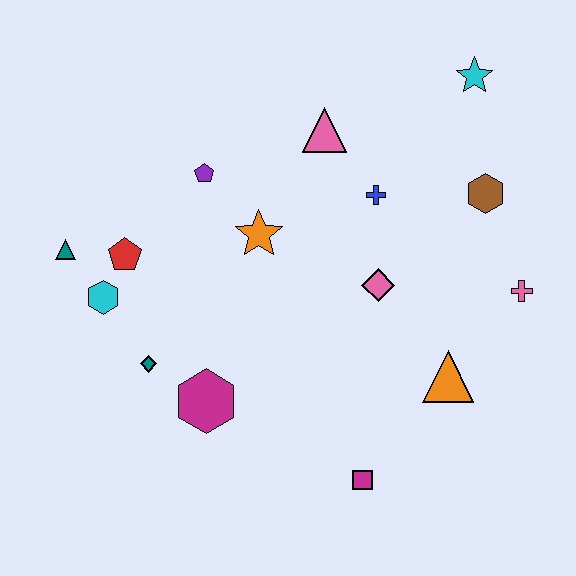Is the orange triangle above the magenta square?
Yes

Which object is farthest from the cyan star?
The teal triangle is farthest from the cyan star.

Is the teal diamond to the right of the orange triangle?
No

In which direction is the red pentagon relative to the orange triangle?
The red pentagon is to the left of the orange triangle.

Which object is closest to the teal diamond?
The magenta hexagon is closest to the teal diamond.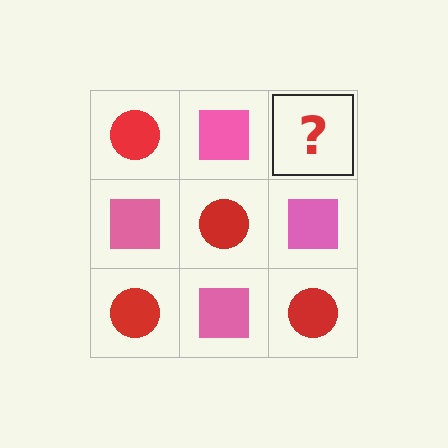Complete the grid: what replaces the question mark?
The question mark should be replaced with a red circle.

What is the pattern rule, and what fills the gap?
The rule is that it alternates red circle and pink square in a checkerboard pattern. The gap should be filled with a red circle.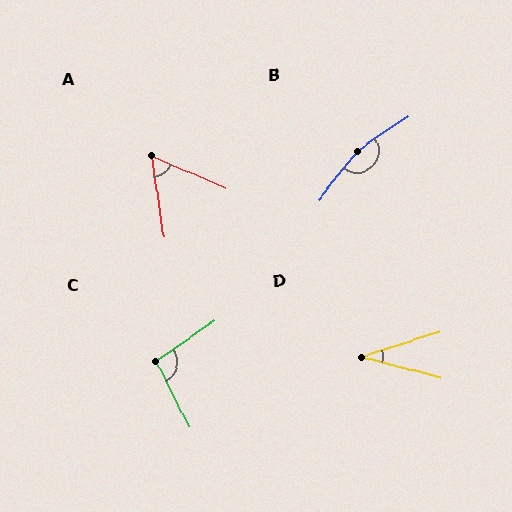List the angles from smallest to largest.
D (33°), A (59°), C (98°), B (163°).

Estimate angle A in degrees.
Approximately 59 degrees.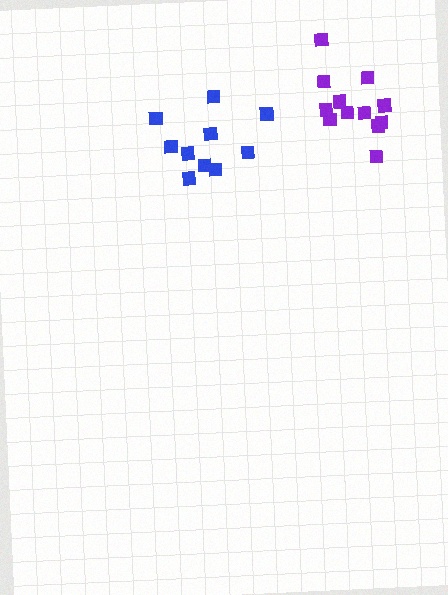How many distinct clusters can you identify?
There are 2 distinct clusters.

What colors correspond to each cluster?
The clusters are colored: blue, purple.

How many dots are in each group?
Group 1: 10 dots, Group 2: 12 dots (22 total).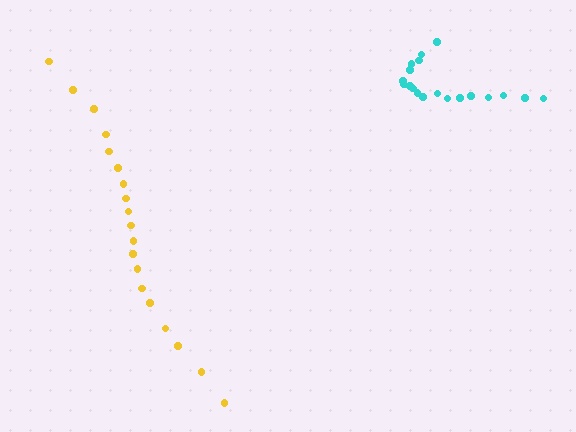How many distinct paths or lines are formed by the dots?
There are 2 distinct paths.